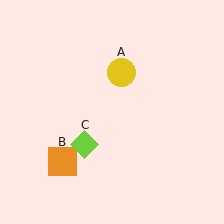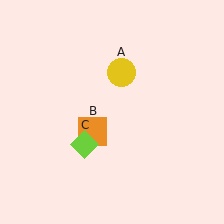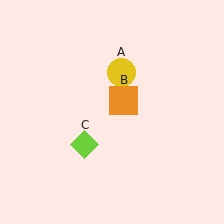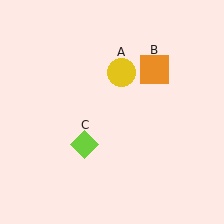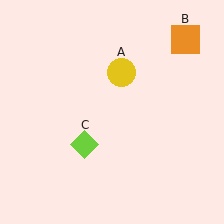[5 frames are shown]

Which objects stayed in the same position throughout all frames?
Yellow circle (object A) and lime diamond (object C) remained stationary.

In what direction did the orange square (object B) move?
The orange square (object B) moved up and to the right.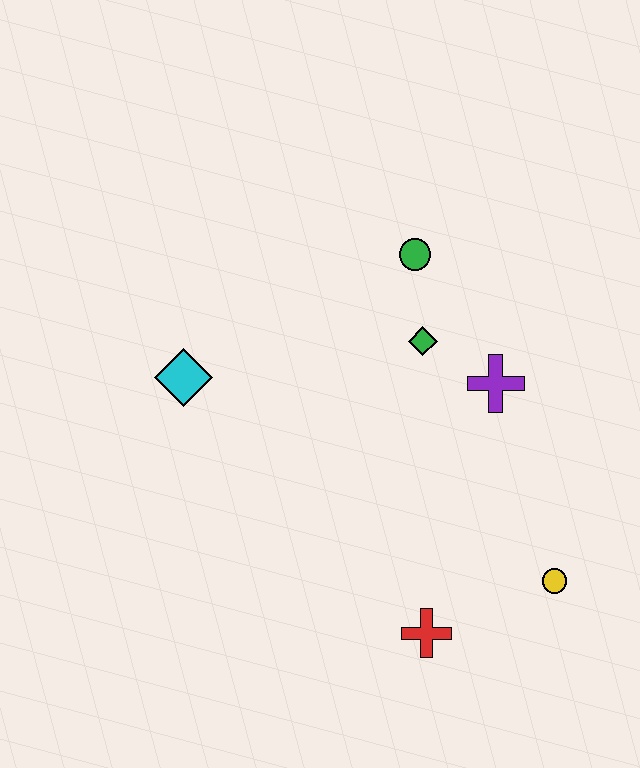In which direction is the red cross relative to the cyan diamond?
The red cross is below the cyan diamond.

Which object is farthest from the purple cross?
The cyan diamond is farthest from the purple cross.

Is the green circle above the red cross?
Yes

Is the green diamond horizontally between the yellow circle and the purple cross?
No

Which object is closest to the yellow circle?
The red cross is closest to the yellow circle.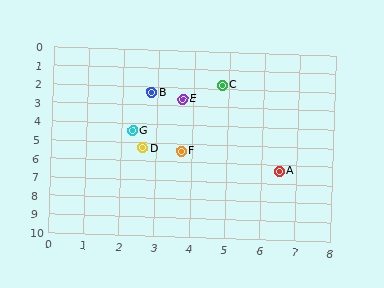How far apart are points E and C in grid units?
Points E and C are about 1.4 grid units apart.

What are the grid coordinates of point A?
Point A is at approximately (6.5, 6.3).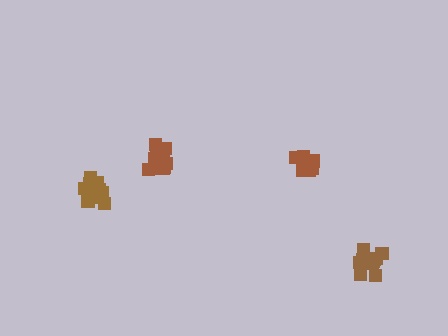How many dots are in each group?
Group 1: 15 dots, Group 2: 11 dots, Group 3: 16 dots, Group 4: 14 dots (56 total).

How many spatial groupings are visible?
There are 4 spatial groupings.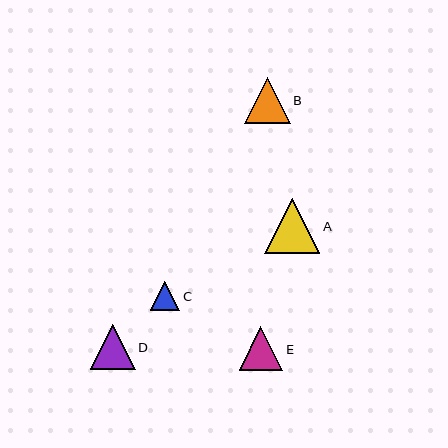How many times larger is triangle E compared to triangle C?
Triangle E is approximately 1.5 times the size of triangle C.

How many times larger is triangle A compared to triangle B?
Triangle A is approximately 1.2 times the size of triangle B.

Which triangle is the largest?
Triangle A is the largest with a size of approximately 55 pixels.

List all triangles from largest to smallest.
From largest to smallest: A, B, D, E, C.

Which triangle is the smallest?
Triangle C is the smallest with a size of approximately 29 pixels.